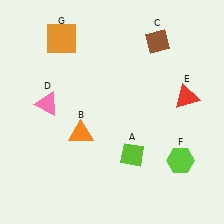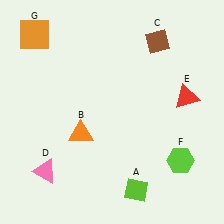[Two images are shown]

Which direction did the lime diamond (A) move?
The lime diamond (A) moved down.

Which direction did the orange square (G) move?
The orange square (G) moved left.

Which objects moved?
The objects that moved are: the lime diamond (A), the pink triangle (D), the orange square (G).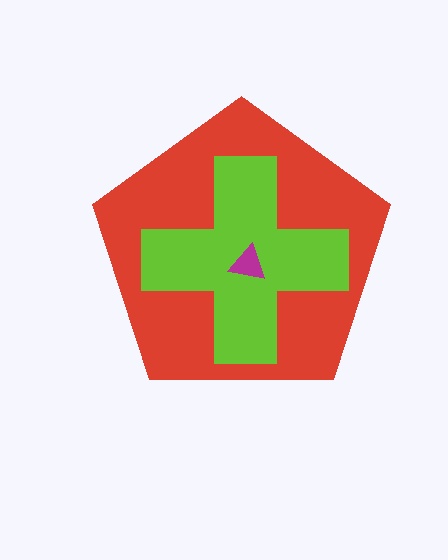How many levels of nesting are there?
3.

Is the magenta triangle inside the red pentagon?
Yes.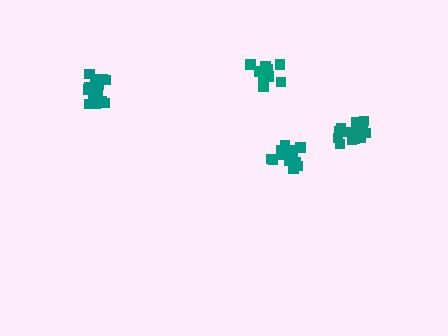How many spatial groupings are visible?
There are 4 spatial groupings.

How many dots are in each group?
Group 1: 13 dots, Group 2: 15 dots, Group 3: 16 dots, Group 4: 16 dots (60 total).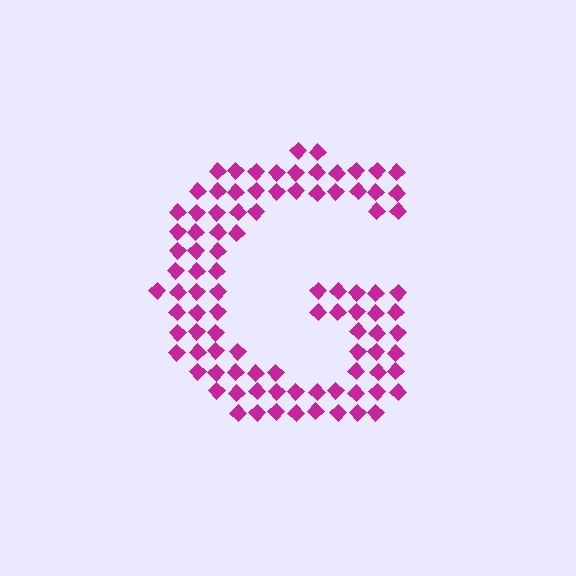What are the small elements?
The small elements are diamonds.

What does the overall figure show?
The overall figure shows the letter G.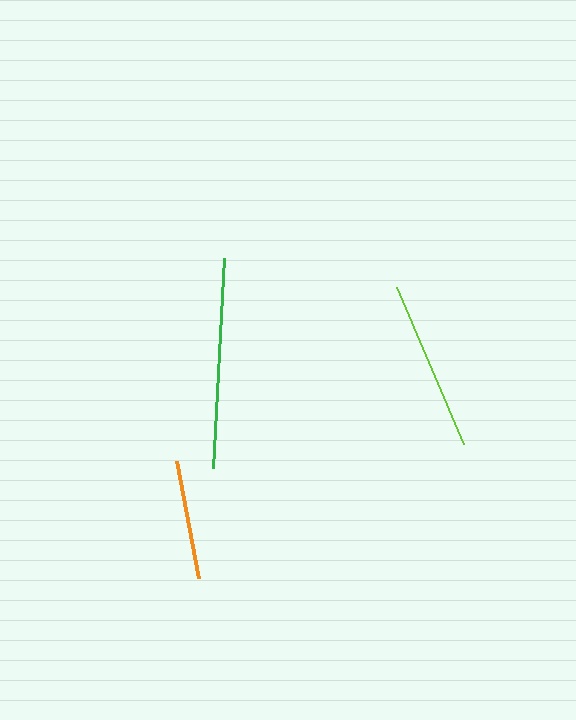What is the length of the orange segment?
The orange segment is approximately 119 pixels long.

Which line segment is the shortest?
The orange line is the shortest at approximately 119 pixels.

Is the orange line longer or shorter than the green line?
The green line is longer than the orange line.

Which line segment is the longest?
The green line is the longest at approximately 210 pixels.